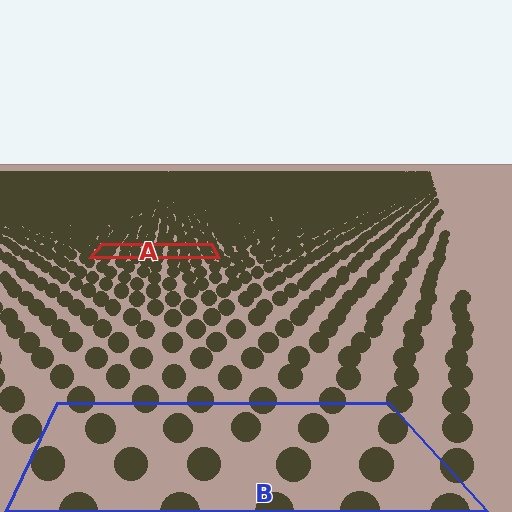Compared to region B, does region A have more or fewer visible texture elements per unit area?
Region A has more texture elements per unit area — they are packed more densely because it is farther away.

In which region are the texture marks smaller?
The texture marks are smaller in region A, because it is farther away.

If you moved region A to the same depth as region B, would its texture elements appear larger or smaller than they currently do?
They would appear larger. At a closer depth, the same texture elements are projected at a bigger on-screen size.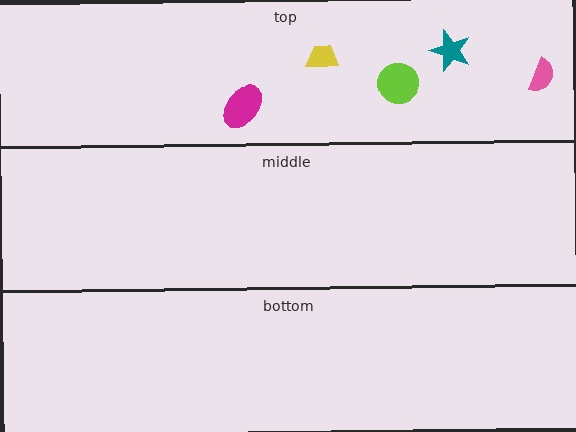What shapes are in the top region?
The pink semicircle, the magenta ellipse, the yellow trapezoid, the teal star, the lime circle.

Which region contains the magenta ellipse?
The top region.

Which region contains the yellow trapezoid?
The top region.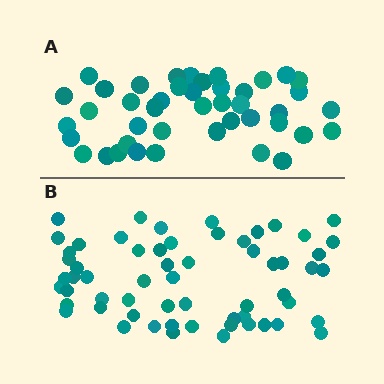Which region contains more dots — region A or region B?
Region B (the bottom region) has more dots.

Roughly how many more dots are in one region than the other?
Region B has approximately 15 more dots than region A.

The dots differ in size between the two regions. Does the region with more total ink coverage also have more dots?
No. Region A has more total ink coverage because its dots are larger, but region B actually contains more individual dots. Total area can be misleading — the number of items is what matters here.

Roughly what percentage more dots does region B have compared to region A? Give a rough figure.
About 40% more.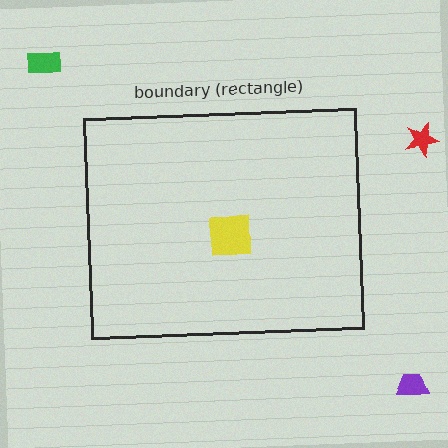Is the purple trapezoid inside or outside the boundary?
Outside.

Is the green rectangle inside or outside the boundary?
Outside.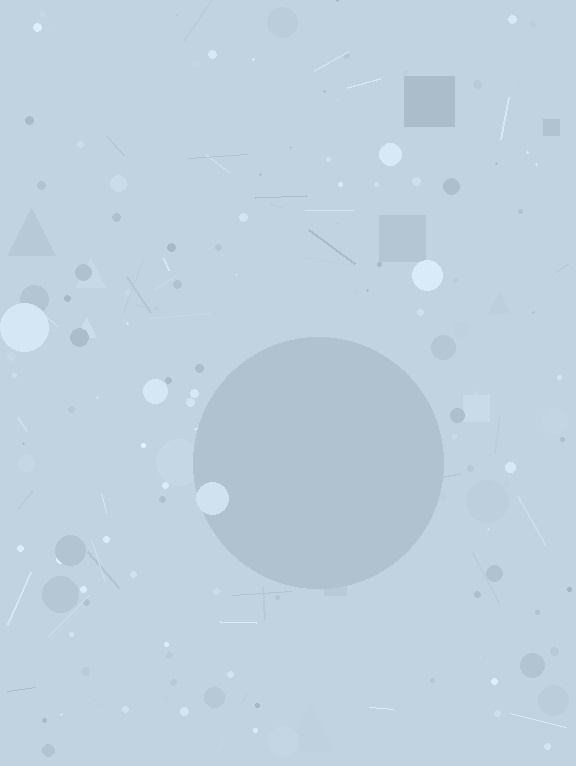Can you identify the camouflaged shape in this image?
The camouflaged shape is a circle.